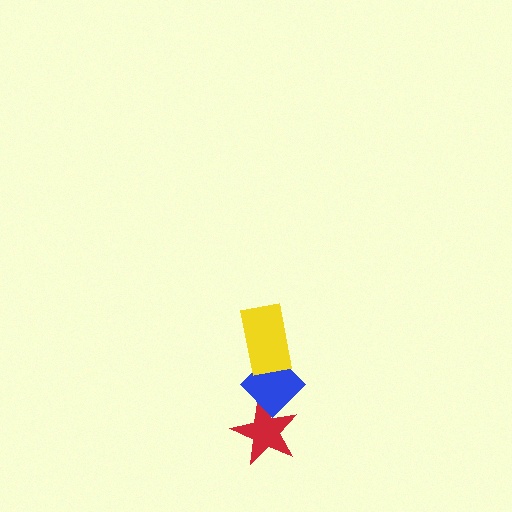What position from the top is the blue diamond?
The blue diamond is 2nd from the top.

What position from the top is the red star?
The red star is 3rd from the top.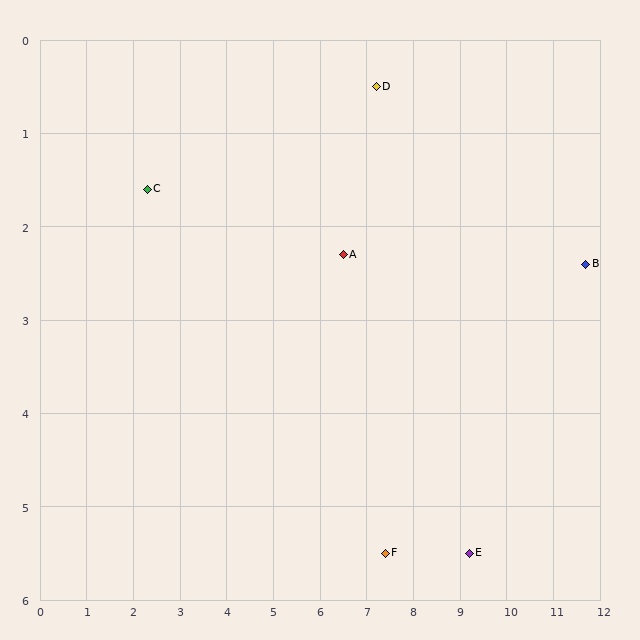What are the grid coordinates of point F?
Point F is at approximately (7.4, 5.5).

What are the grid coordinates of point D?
Point D is at approximately (7.2, 0.5).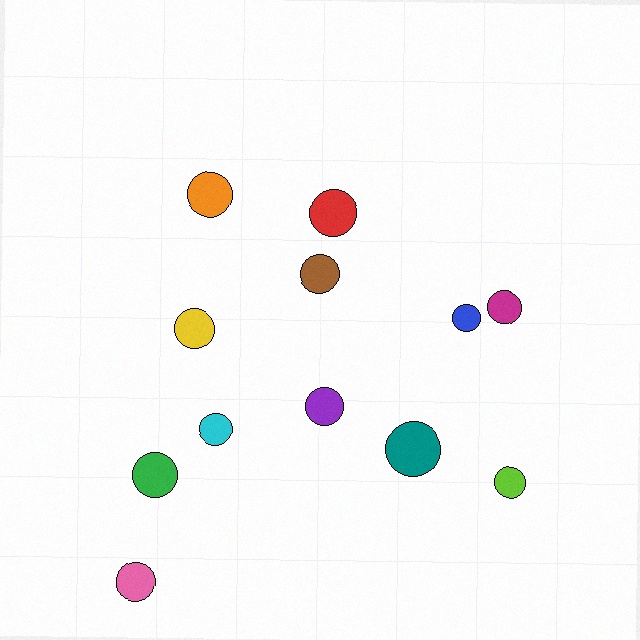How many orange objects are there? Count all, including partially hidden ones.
There is 1 orange object.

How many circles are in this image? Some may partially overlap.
There are 12 circles.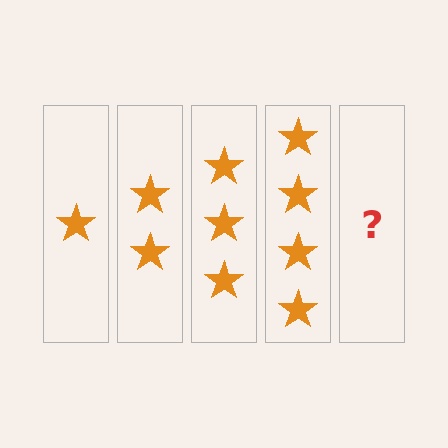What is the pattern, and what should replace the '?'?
The pattern is that each step adds one more star. The '?' should be 5 stars.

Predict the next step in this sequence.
The next step is 5 stars.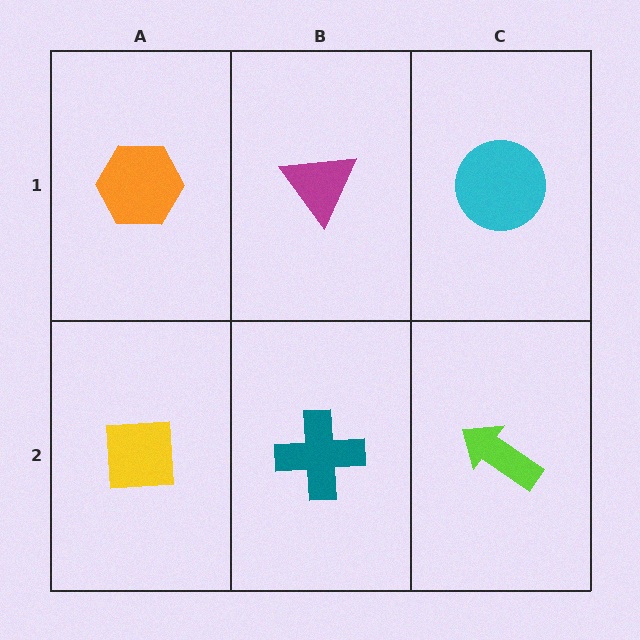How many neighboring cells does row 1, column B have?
3.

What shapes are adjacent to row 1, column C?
A lime arrow (row 2, column C), a magenta triangle (row 1, column B).